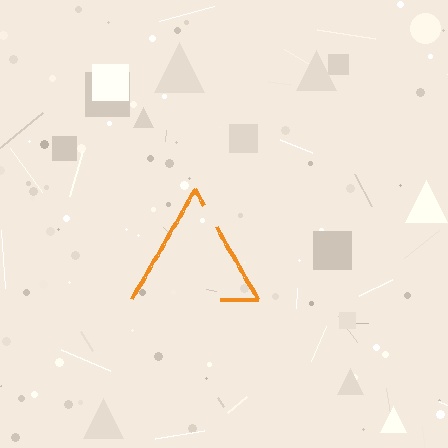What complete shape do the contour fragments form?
The contour fragments form a triangle.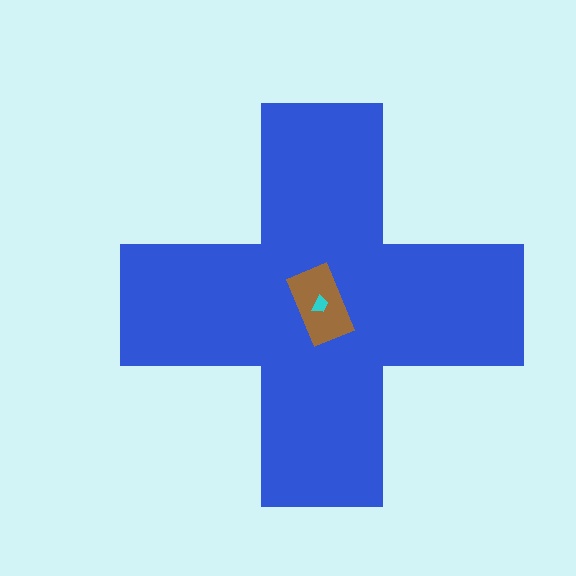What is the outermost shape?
The blue cross.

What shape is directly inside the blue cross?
The brown rectangle.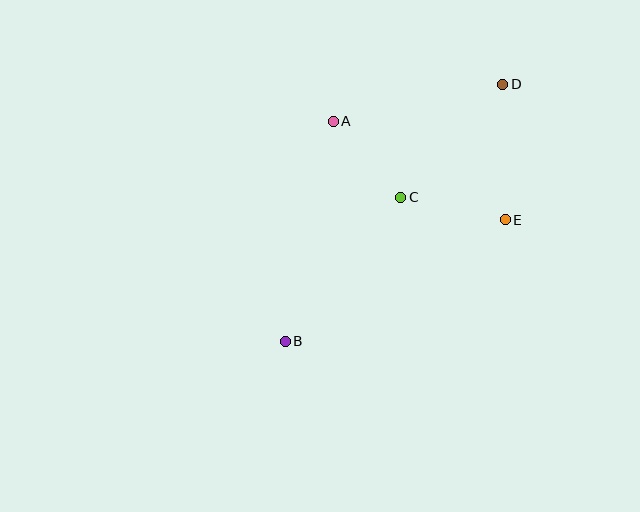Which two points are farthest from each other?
Points B and D are farthest from each other.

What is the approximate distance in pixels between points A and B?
The distance between A and B is approximately 225 pixels.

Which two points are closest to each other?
Points A and C are closest to each other.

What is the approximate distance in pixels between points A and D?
The distance between A and D is approximately 174 pixels.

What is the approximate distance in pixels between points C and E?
The distance between C and E is approximately 107 pixels.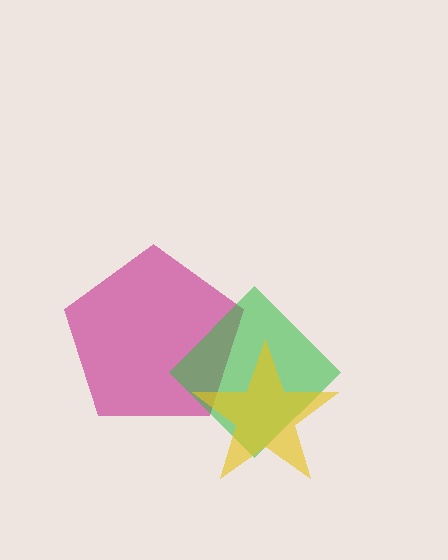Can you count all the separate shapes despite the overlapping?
Yes, there are 3 separate shapes.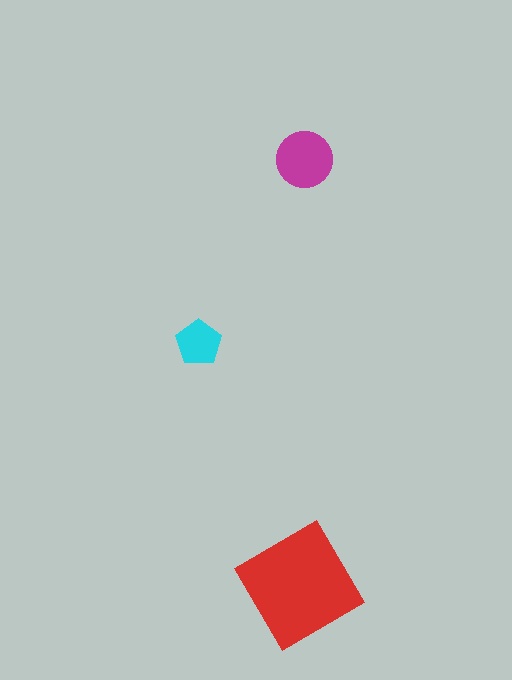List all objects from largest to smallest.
The red diamond, the magenta circle, the cyan pentagon.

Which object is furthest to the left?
The cyan pentagon is leftmost.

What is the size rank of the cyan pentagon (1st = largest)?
3rd.